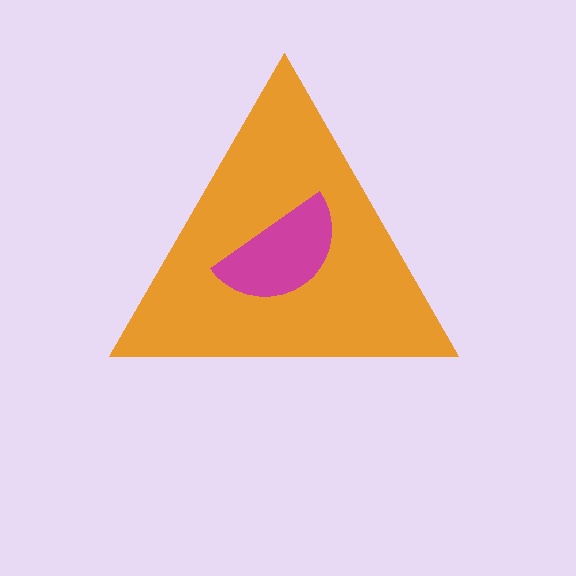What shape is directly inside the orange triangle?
The magenta semicircle.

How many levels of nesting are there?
2.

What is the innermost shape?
The magenta semicircle.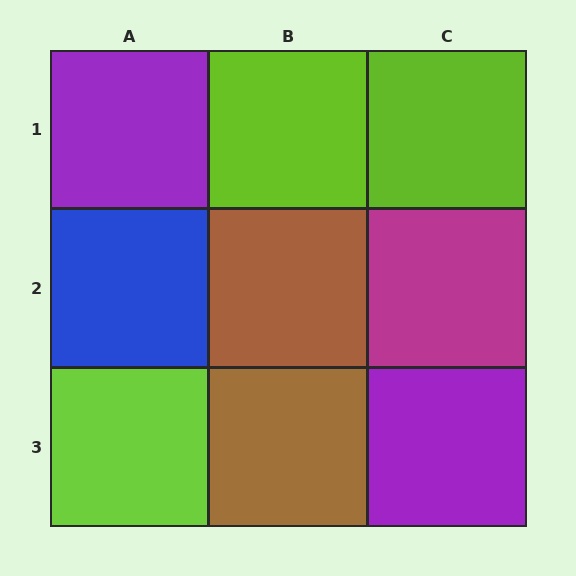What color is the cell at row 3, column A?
Lime.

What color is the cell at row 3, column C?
Purple.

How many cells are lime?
3 cells are lime.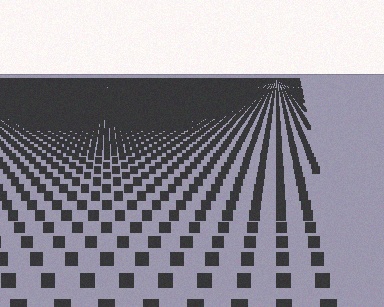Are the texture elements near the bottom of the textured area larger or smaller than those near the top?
Larger. Near the bottom, elements are closer to the viewer and appear at a bigger on-screen size.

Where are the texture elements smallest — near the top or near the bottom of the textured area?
Near the top.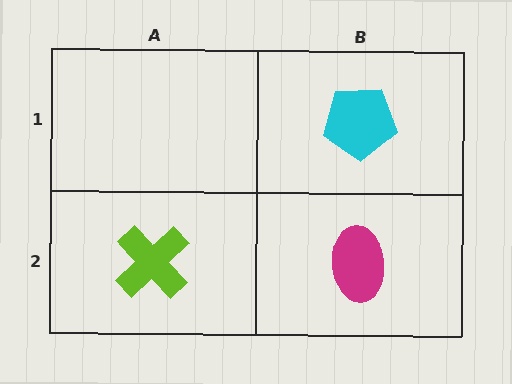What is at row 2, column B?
A magenta ellipse.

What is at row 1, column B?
A cyan pentagon.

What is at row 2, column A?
A lime cross.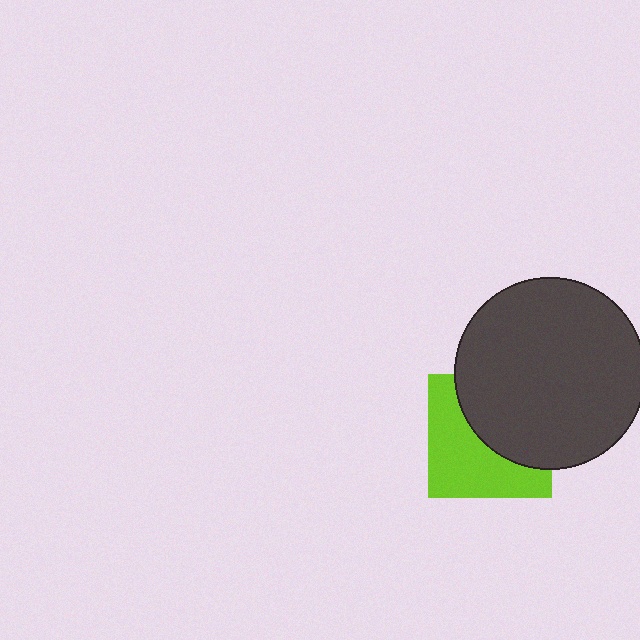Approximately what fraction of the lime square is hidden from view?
Roughly 48% of the lime square is hidden behind the dark gray circle.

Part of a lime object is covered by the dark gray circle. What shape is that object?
It is a square.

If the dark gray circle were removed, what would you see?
You would see the complete lime square.